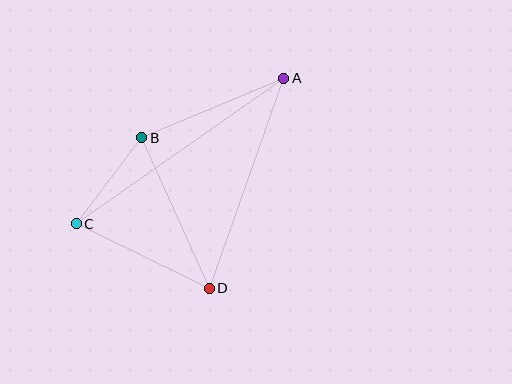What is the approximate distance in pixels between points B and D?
The distance between B and D is approximately 165 pixels.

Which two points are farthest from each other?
Points A and C are farthest from each other.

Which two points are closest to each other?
Points B and C are closest to each other.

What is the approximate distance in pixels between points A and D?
The distance between A and D is approximately 223 pixels.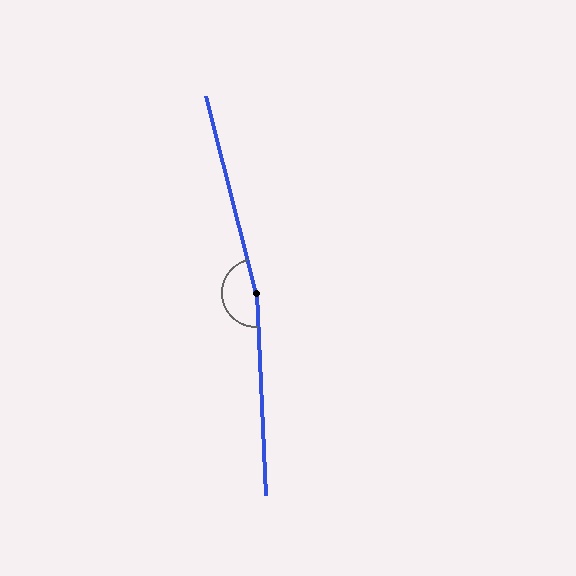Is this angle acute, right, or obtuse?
It is obtuse.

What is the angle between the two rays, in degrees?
Approximately 168 degrees.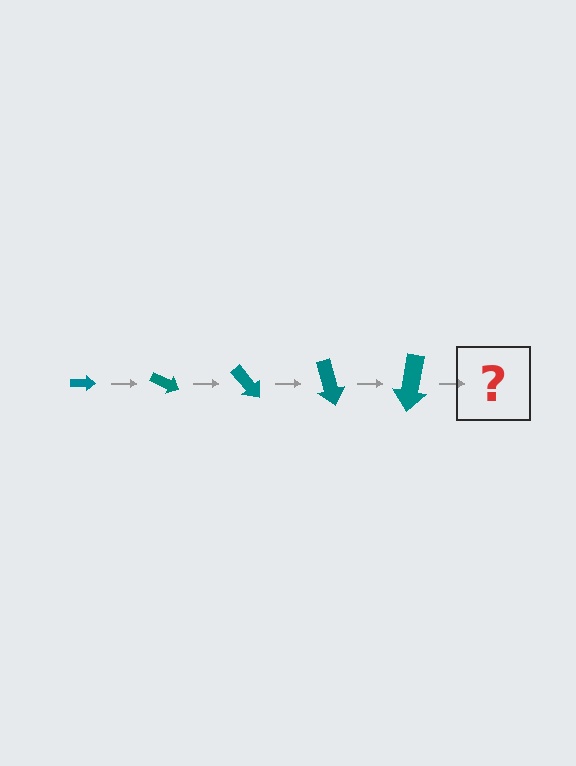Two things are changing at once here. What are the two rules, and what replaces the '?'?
The two rules are that the arrow grows larger each step and it rotates 25 degrees each step. The '?' should be an arrow, larger than the previous one and rotated 125 degrees from the start.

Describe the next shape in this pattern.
It should be an arrow, larger than the previous one and rotated 125 degrees from the start.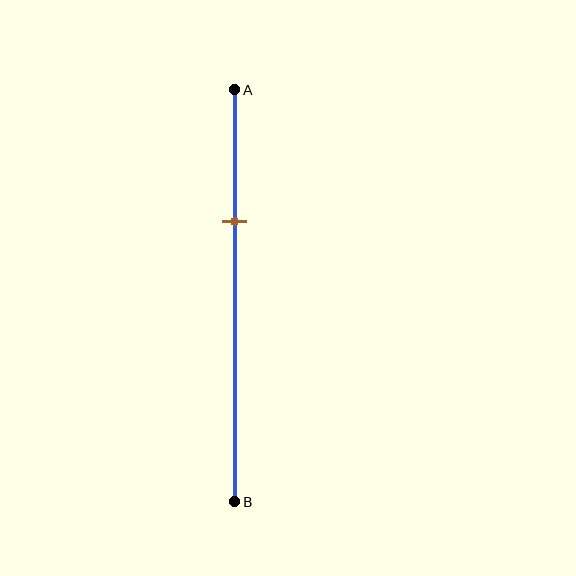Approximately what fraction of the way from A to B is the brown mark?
The brown mark is approximately 30% of the way from A to B.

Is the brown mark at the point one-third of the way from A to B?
Yes, the mark is approximately at the one-third point.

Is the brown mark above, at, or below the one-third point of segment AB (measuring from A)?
The brown mark is approximately at the one-third point of segment AB.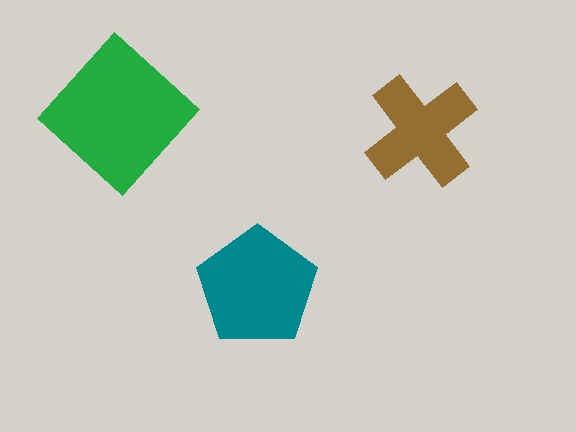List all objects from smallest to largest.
The brown cross, the teal pentagon, the green diamond.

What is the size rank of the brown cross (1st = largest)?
3rd.